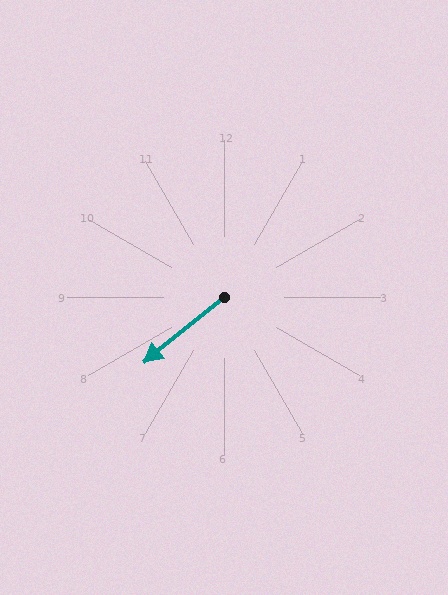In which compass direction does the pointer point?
Southwest.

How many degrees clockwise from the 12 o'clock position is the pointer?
Approximately 231 degrees.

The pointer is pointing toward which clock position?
Roughly 8 o'clock.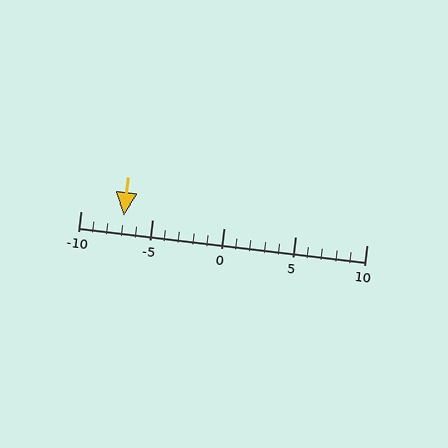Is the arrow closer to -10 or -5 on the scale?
The arrow is closer to -5.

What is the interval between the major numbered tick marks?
The major tick marks are spaced 5 units apart.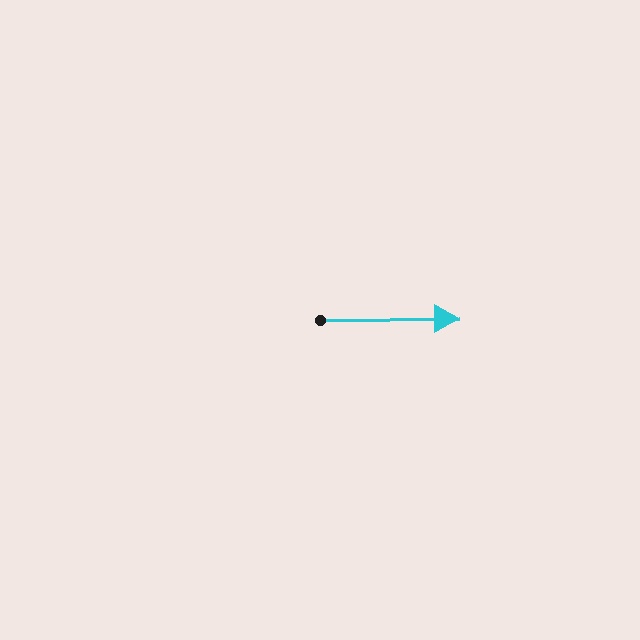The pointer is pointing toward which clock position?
Roughly 3 o'clock.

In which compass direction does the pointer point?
East.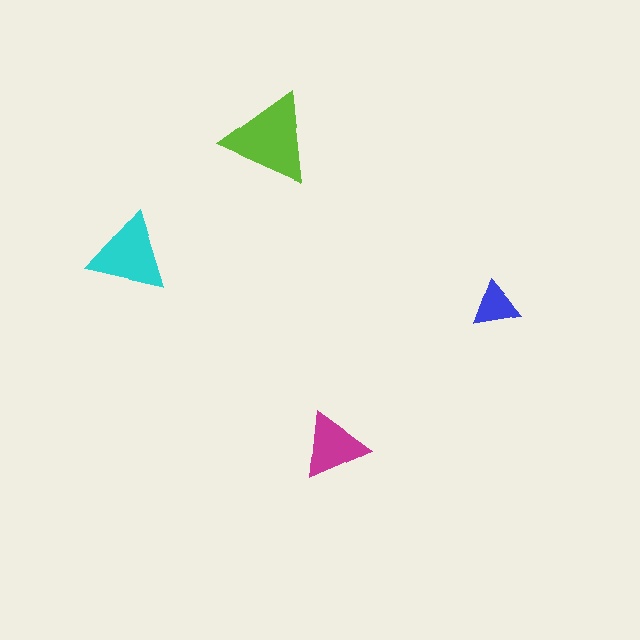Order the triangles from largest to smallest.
the lime one, the cyan one, the magenta one, the blue one.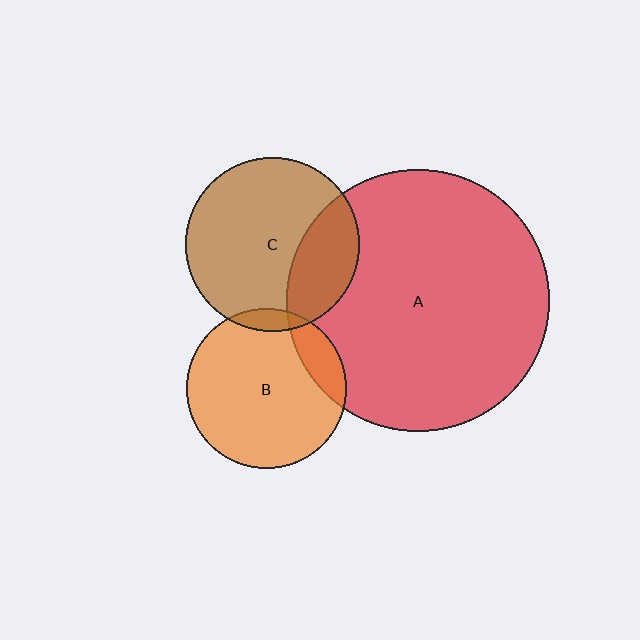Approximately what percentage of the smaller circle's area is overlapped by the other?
Approximately 15%.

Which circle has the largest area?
Circle A (red).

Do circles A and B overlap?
Yes.